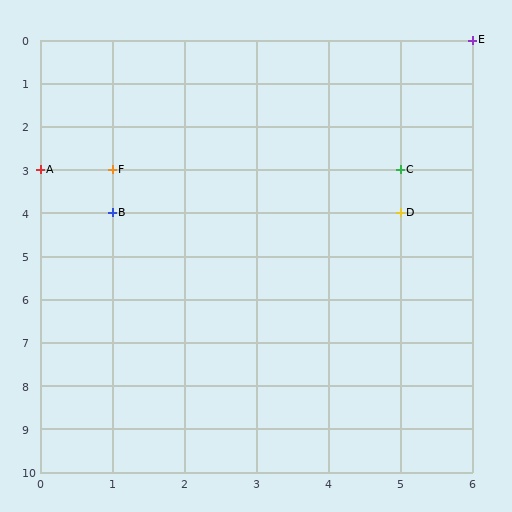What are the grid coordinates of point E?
Point E is at grid coordinates (6, 0).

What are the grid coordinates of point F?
Point F is at grid coordinates (1, 3).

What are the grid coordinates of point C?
Point C is at grid coordinates (5, 3).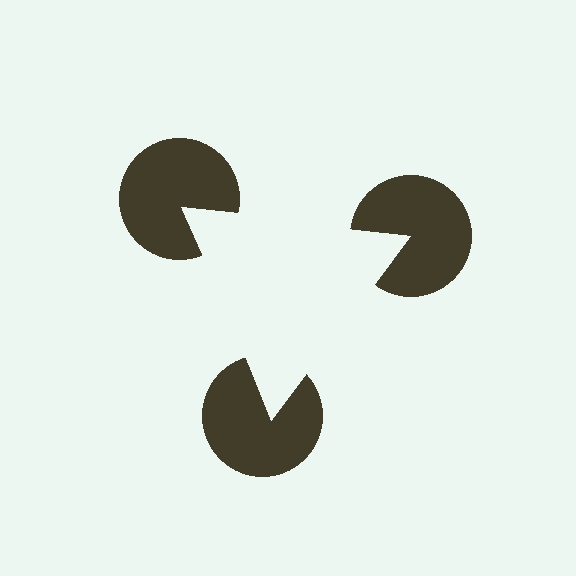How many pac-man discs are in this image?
There are 3 — one at each vertex of the illusory triangle.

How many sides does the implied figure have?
3 sides.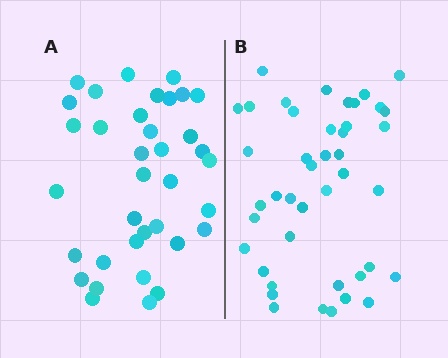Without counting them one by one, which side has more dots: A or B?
Region B (the right region) has more dots.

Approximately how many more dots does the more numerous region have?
Region B has roughly 8 or so more dots than region A.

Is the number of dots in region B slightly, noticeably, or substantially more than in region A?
Region B has only slightly more — the two regions are fairly close. The ratio is roughly 1.2 to 1.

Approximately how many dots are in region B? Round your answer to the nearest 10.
About 40 dots. (The exact count is 43, which rounds to 40.)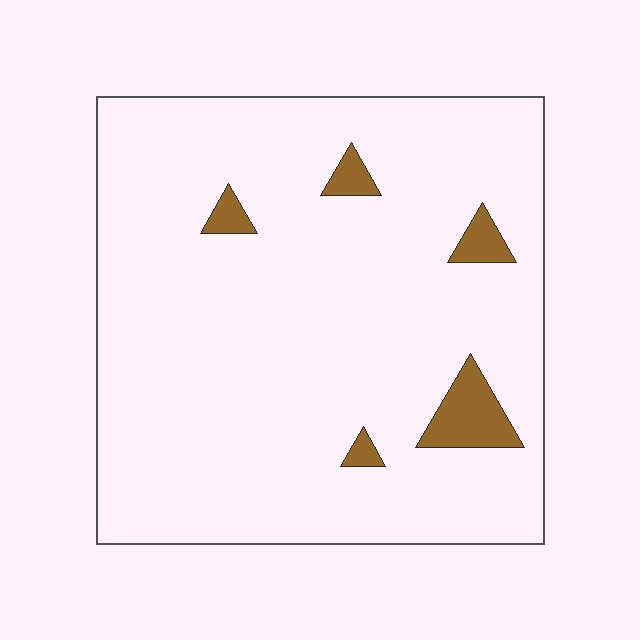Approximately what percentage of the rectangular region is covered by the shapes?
Approximately 5%.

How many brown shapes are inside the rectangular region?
5.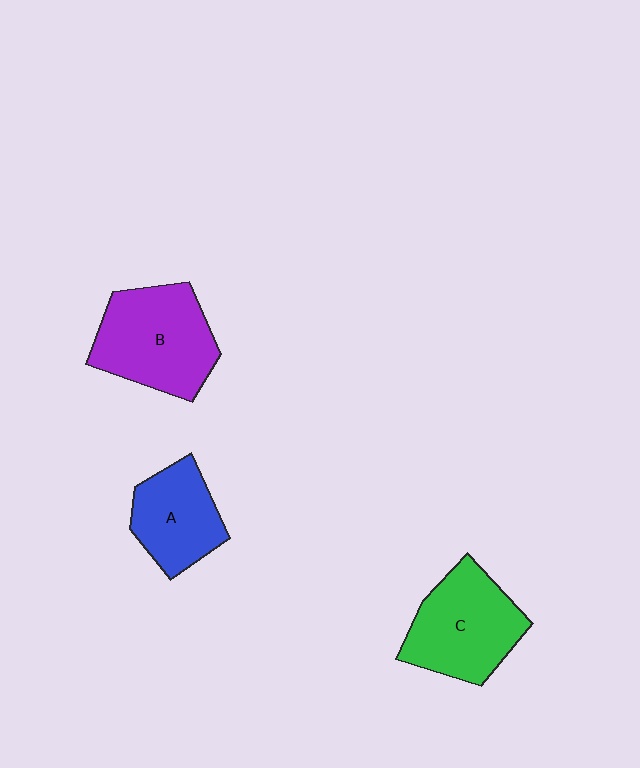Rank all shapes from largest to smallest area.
From largest to smallest: B (purple), C (green), A (blue).